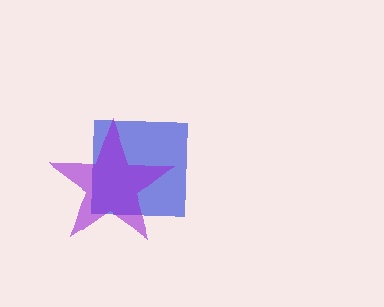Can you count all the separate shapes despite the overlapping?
Yes, there are 2 separate shapes.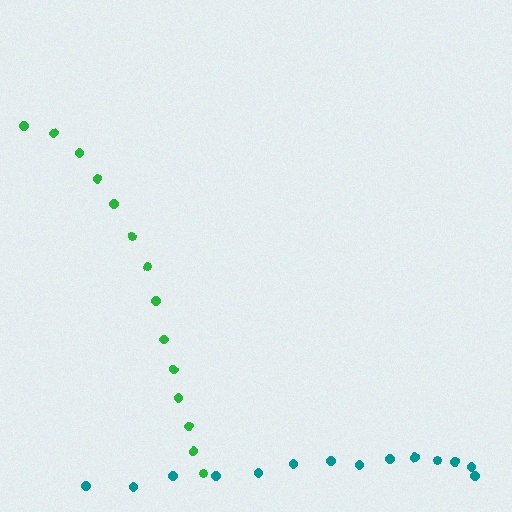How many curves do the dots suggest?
There are 2 distinct paths.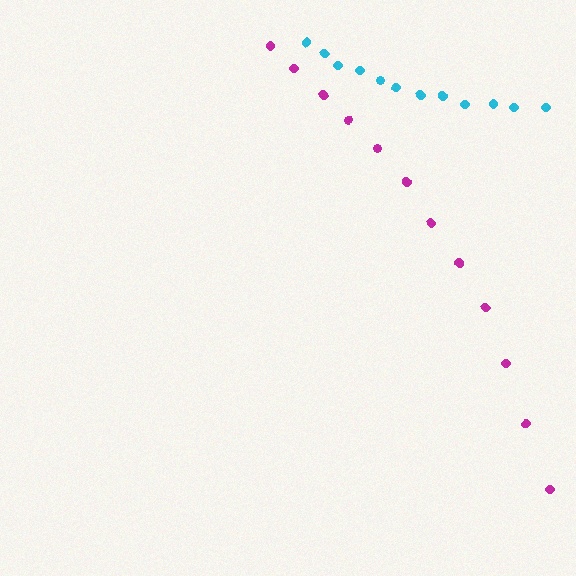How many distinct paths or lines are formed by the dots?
There are 2 distinct paths.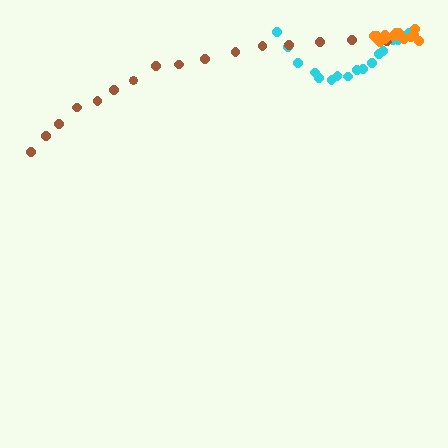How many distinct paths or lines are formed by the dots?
There are 3 distinct paths.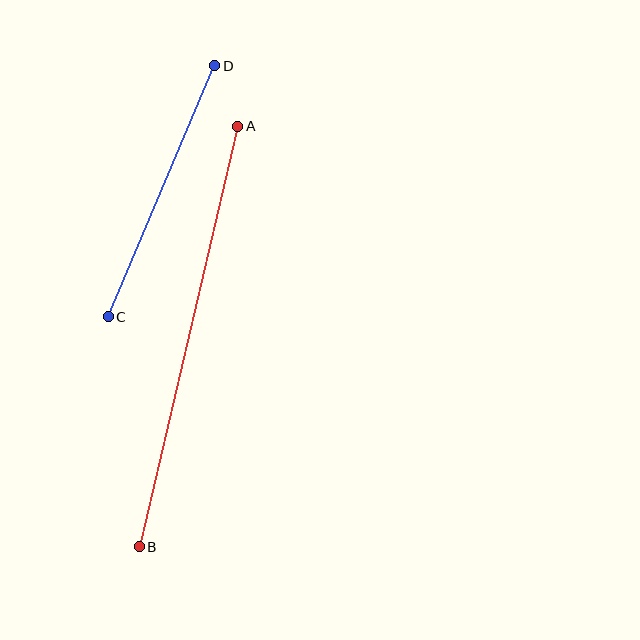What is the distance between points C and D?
The distance is approximately 272 pixels.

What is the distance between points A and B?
The distance is approximately 432 pixels.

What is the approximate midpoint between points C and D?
The midpoint is at approximately (161, 191) pixels.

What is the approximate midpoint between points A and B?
The midpoint is at approximately (188, 336) pixels.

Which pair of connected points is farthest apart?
Points A and B are farthest apart.